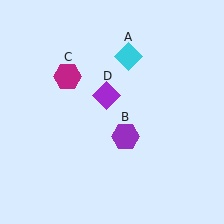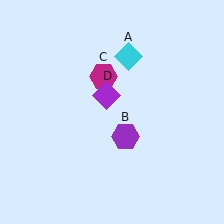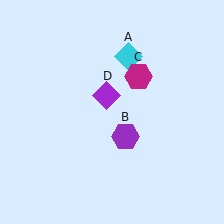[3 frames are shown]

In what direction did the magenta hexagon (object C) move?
The magenta hexagon (object C) moved right.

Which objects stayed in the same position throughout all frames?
Cyan diamond (object A) and purple hexagon (object B) and purple diamond (object D) remained stationary.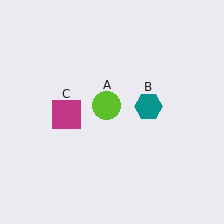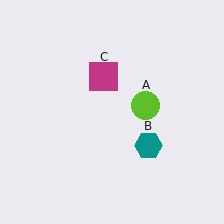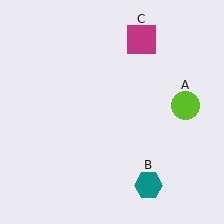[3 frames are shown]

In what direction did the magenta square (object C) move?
The magenta square (object C) moved up and to the right.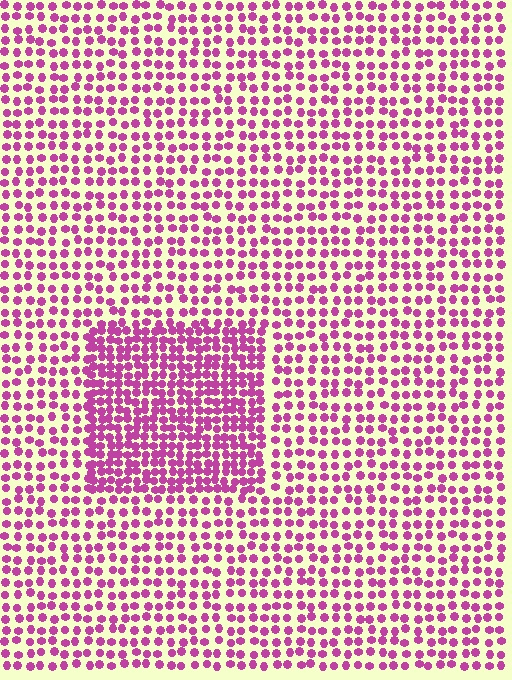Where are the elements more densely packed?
The elements are more densely packed inside the rectangle boundary.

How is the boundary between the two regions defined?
The boundary is defined by a change in element density (approximately 1.8x ratio). All elements are the same color, size, and shape.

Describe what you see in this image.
The image contains small magenta elements arranged at two different densities. A rectangle-shaped region is visible where the elements are more densely packed than the surrounding area.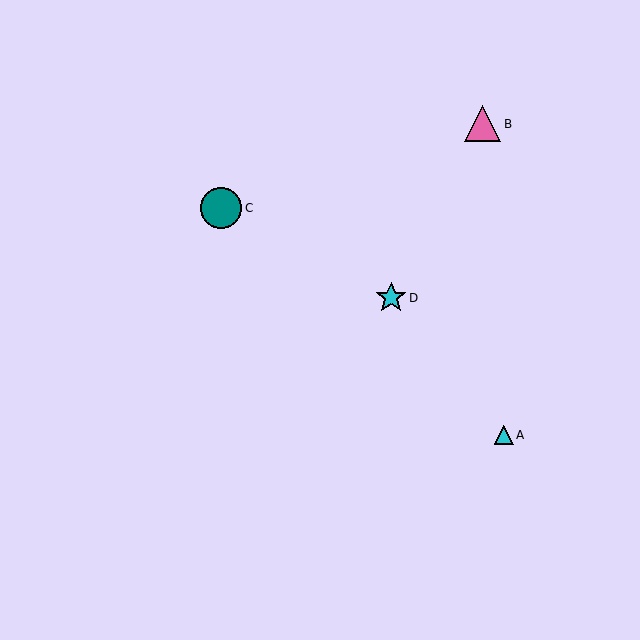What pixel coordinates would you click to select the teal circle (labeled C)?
Click at (221, 208) to select the teal circle C.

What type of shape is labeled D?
Shape D is a cyan star.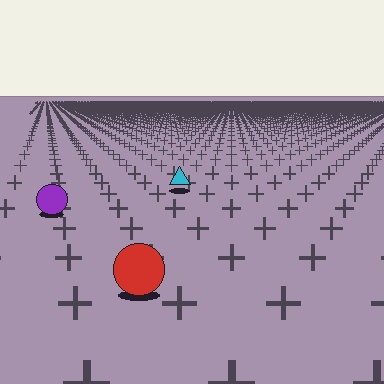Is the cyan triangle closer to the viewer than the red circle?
No. The red circle is closer — you can tell from the texture gradient: the ground texture is coarser near it.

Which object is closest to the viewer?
The red circle is closest. The texture marks near it are larger and more spread out.